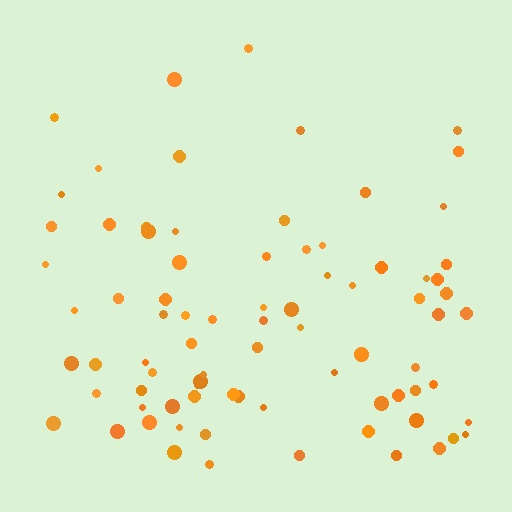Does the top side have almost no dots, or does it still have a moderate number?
Still a moderate number, just noticeably fewer than the bottom.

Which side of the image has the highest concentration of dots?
The bottom.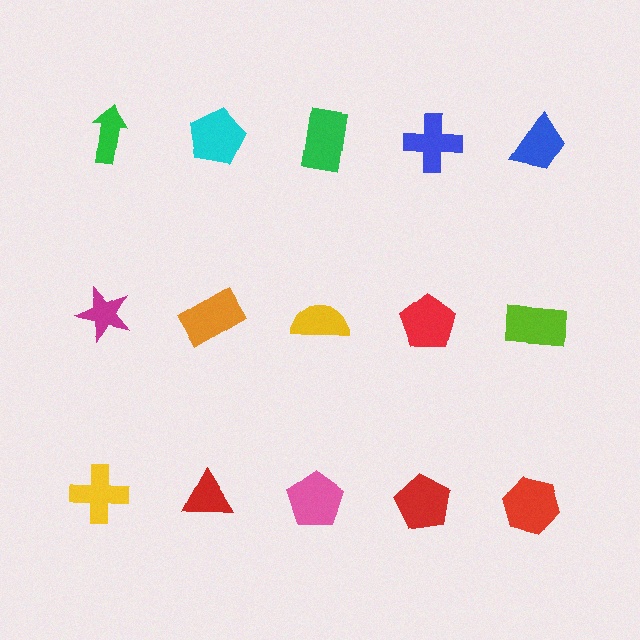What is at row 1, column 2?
A cyan pentagon.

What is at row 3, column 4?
A red pentagon.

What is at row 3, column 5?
A red hexagon.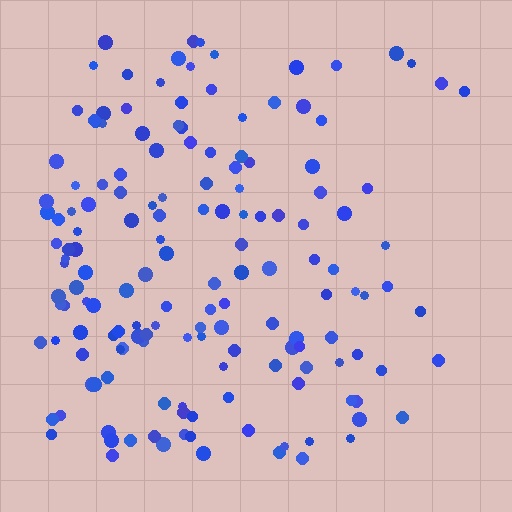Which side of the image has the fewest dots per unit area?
The right.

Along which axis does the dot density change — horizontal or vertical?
Horizontal.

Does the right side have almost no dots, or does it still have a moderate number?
Still a moderate number, just noticeably fewer than the left.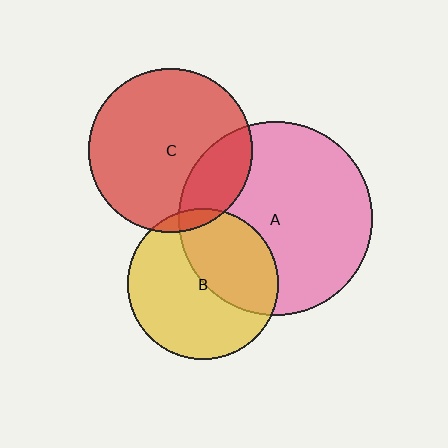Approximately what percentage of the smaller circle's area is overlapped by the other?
Approximately 20%.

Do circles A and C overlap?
Yes.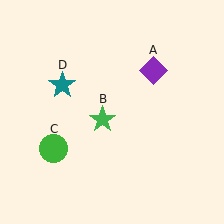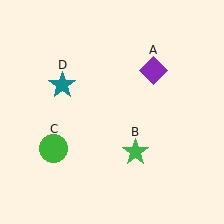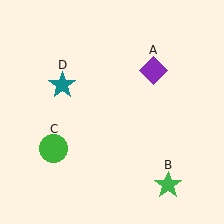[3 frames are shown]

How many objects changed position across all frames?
1 object changed position: green star (object B).